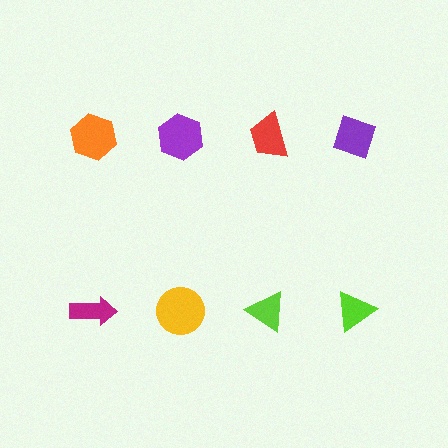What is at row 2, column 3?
A lime triangle.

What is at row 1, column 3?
A red trapezoid.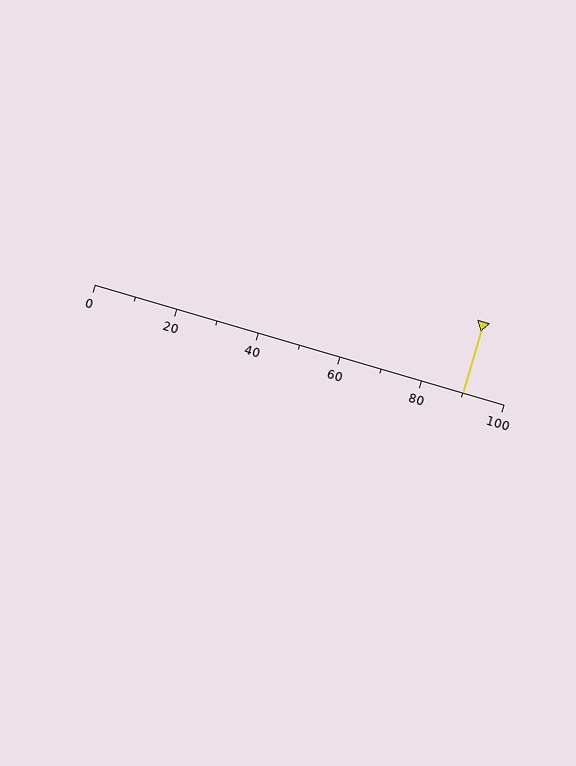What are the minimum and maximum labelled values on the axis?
The axis runs from 0 to 100.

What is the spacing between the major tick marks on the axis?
The major ticks are spaced 20 apart.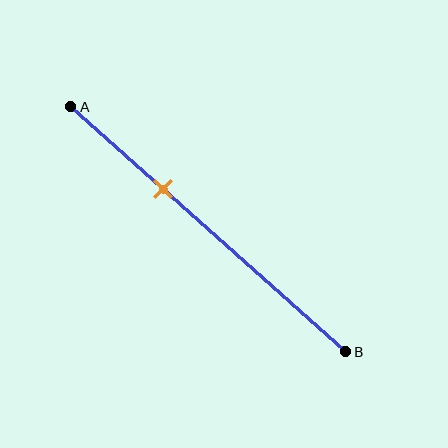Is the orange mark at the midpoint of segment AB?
No, the mark is at about 35% from A, not at the 50% midpoint.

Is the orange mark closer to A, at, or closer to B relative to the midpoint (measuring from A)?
The orange mark is closer to point A than the midpoint of segment AB.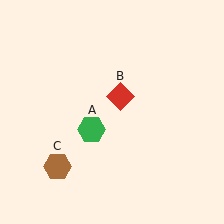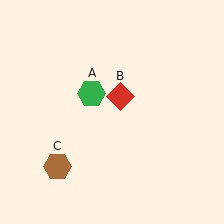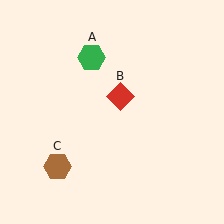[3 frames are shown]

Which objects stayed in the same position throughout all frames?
Red diamond (object B) and brown hexagon (object C) remained stationary.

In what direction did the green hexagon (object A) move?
The green hexagon (object A) moved up.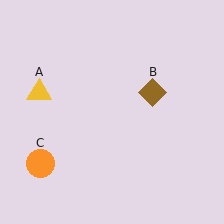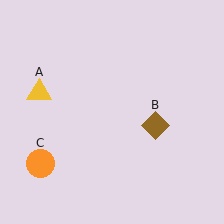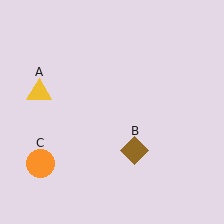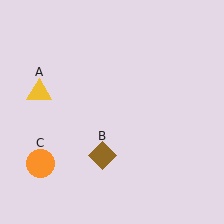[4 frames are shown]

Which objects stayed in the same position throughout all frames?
Yellow triangle (object A) and orange circle (object C) remained stationary.